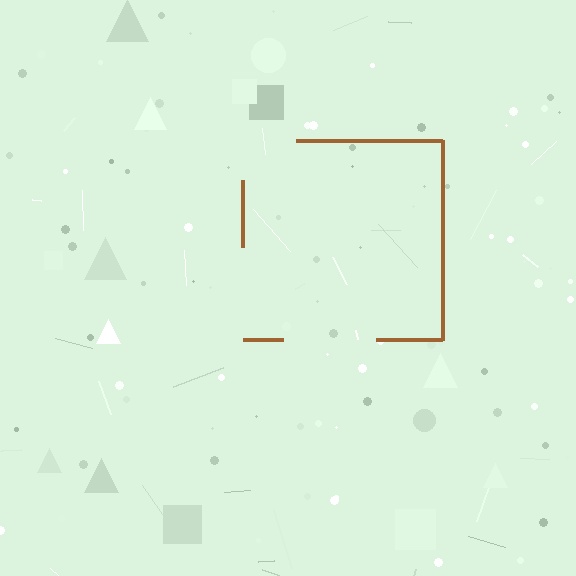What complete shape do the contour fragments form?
The contour fragments form a square.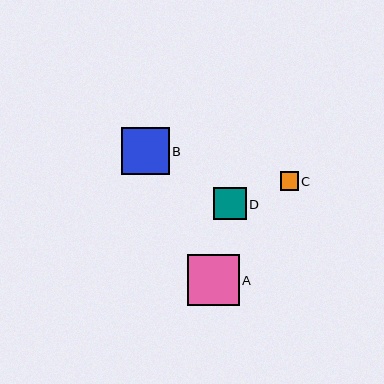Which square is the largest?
Square A is the largest with a size of approximately 52 pixels.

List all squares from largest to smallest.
From largest to smallest: A, B, D, C.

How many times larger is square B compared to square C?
Square B is approximately 2.6 times the size of square C.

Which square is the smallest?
Square C is the smallest with a size of approximately 18 pixels.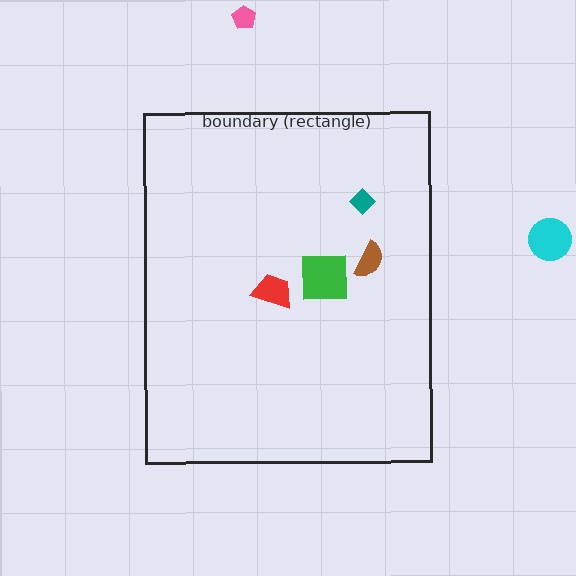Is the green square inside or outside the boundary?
Inside.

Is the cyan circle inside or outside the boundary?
Outside.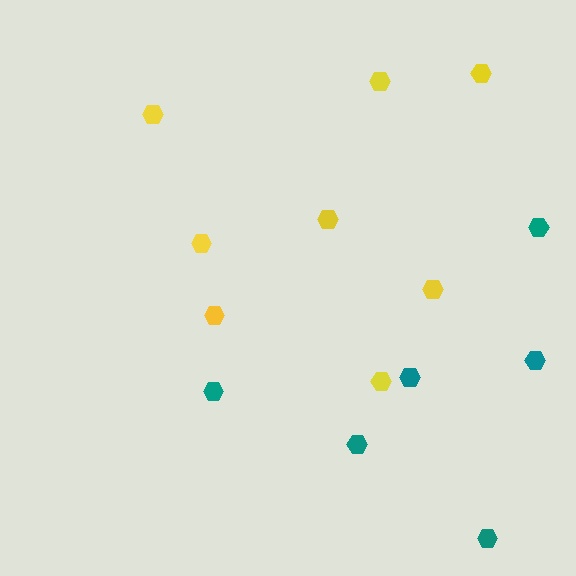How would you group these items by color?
There are 2 groups: one group of teal hexagons (6) and one group of yellow hexagons (8).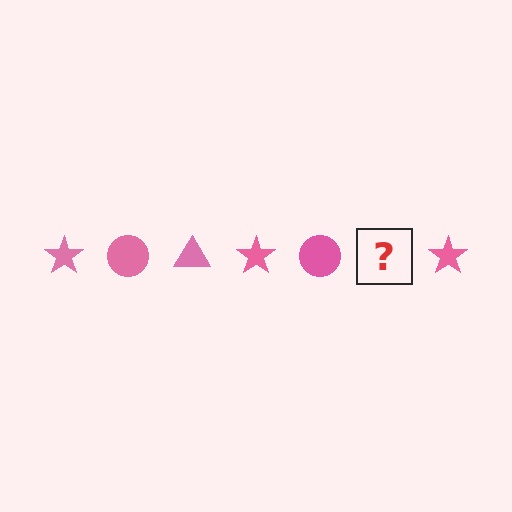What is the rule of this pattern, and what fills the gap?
The rule is that the pattern cycles through star, circle, triangle shapes in pink. The gap should be filled with a pink triangle.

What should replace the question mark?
The question mark should be replaced with a pink triangle.